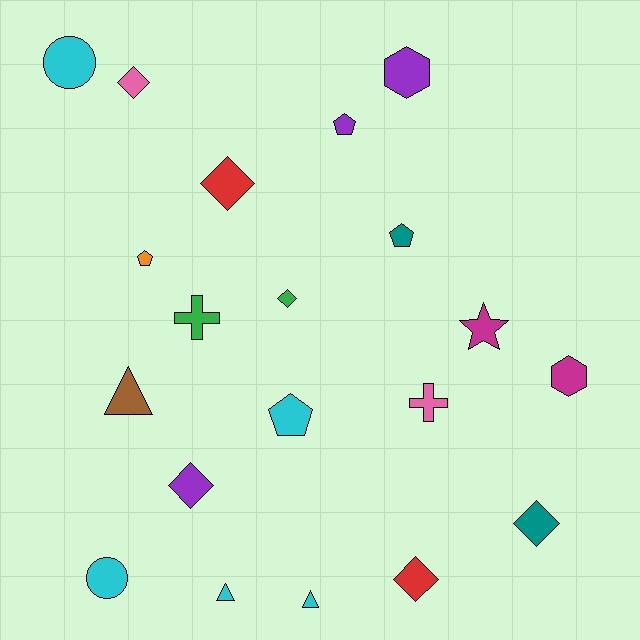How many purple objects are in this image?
There are 3 purple objects.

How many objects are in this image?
There are 20 objects.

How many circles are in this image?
There are 2 circles.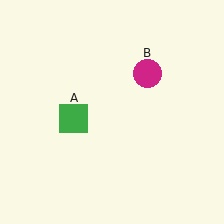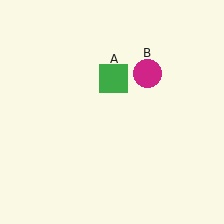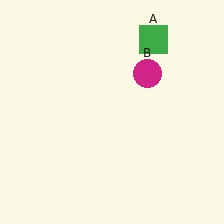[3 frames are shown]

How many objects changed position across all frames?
1 object changed position: green square (object A).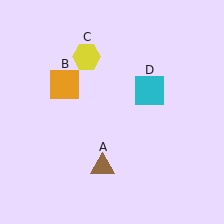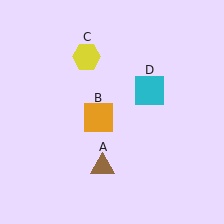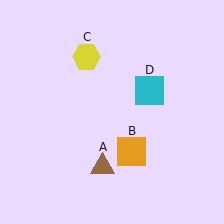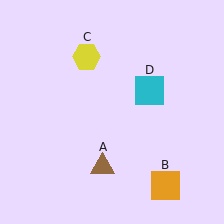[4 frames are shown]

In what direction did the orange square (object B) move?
The orange square (object B) moved down and to the right.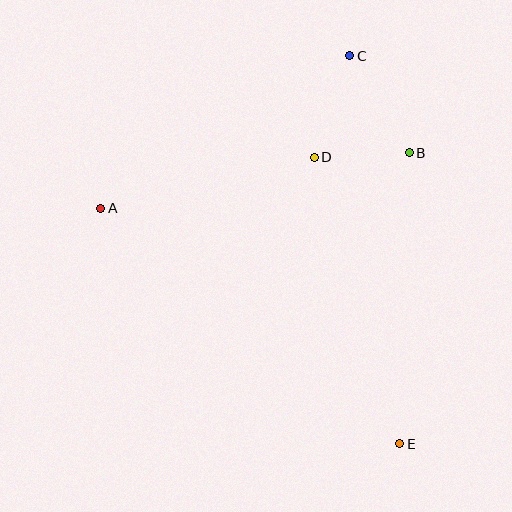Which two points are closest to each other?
Points B and D are closest to each other.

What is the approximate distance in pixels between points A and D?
The distance between A and D is approximately 219 pixels.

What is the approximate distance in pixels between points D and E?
The distance between D and E is approximately 299 pixels.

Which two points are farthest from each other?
Points C and E are farthest from each other.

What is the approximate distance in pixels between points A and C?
The distance between A and C is approximately 292 pixels.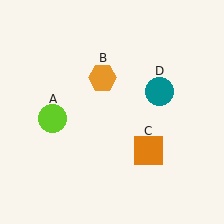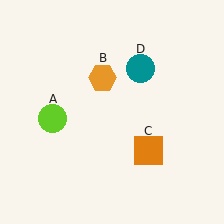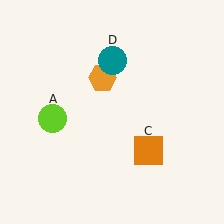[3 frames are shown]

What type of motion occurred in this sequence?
The teal circle (object D) rotated counterclockwise around the center of the scene.